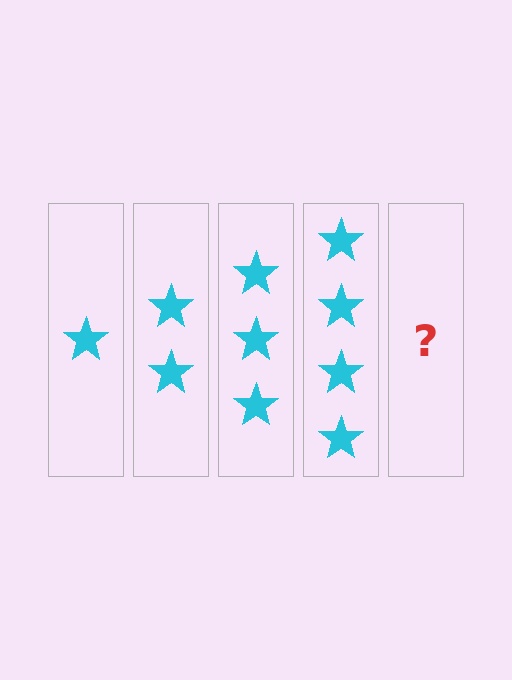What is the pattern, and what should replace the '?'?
The pattern is that each step adds one more star. The '?' should be 5 stars.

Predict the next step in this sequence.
The next step is 5 stars.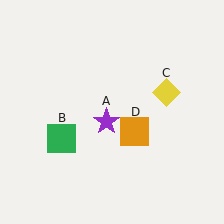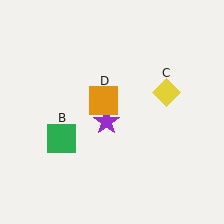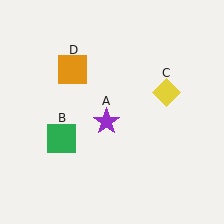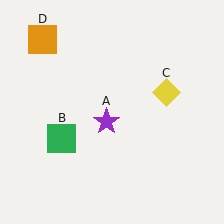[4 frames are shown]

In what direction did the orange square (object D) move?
The orange square (object D) moved up and to the left.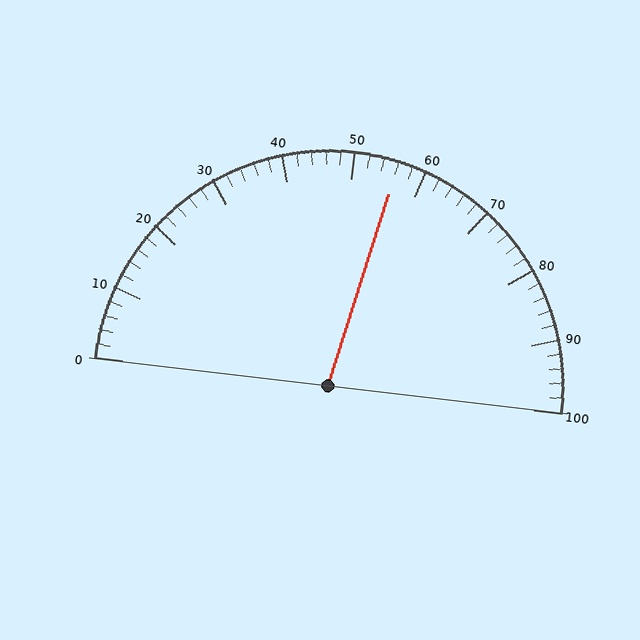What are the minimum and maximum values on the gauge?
The gauge ranges from 0 to 100.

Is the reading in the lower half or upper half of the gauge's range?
The reading is in the upper half of the range (0 to 100).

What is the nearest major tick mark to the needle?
The nearest major tick mark is 60.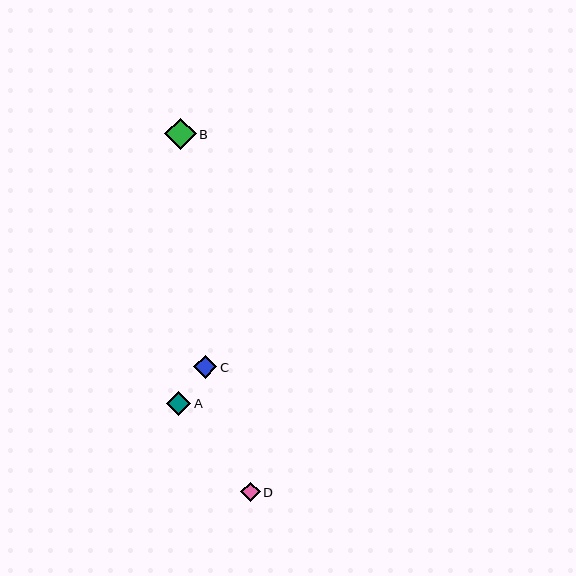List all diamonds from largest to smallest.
From largest to smallest: B, A, C, D.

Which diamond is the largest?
Diamond B is the largest with a size of approximately 32 pixels.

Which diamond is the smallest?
Diamond D is the smallest with a size of approximately 19 pixels.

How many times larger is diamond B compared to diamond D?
Diamond B is approximately 1.6 times the size of diamond D.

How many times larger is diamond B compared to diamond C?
Diamond B is approximately 1.4 times the size of diamond C.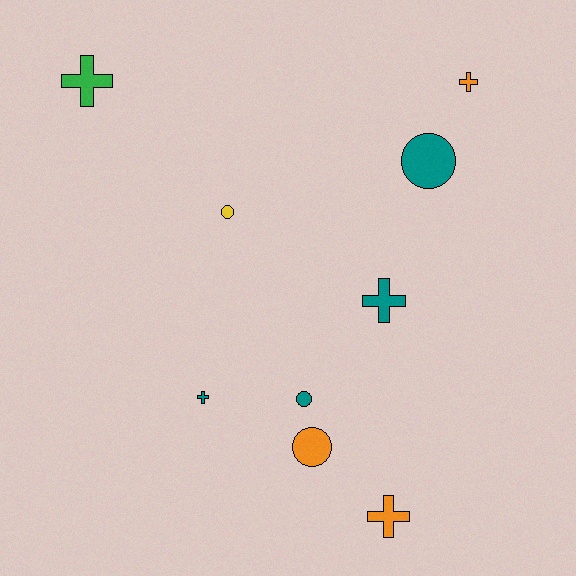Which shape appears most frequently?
Cross, with 5 objects.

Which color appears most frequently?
Teal, with 4 objects.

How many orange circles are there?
There is 1 orange circle.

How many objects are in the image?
There are 9 objects.